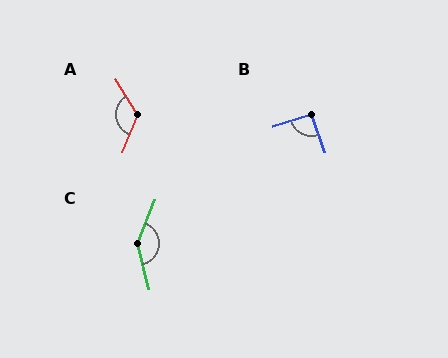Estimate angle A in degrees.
Approximately 126 degrees.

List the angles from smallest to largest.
B (92°), A (126°), C (145°).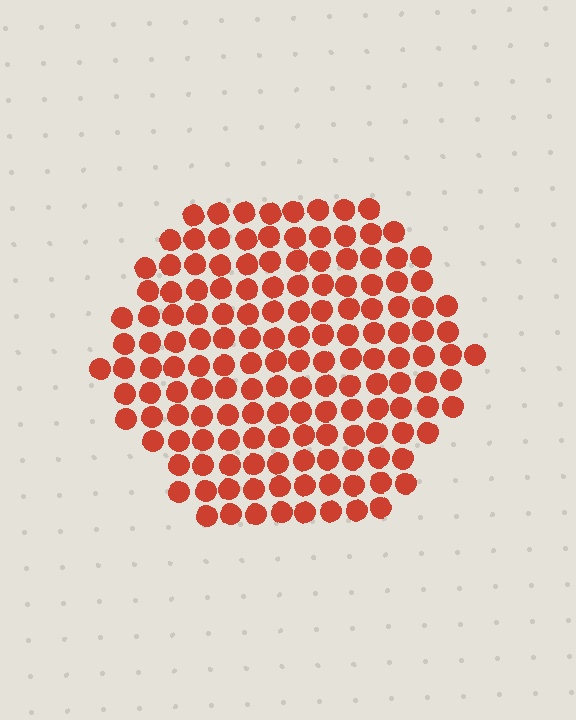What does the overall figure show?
The overall figure shows a hexagon.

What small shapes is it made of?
It is made of small circles.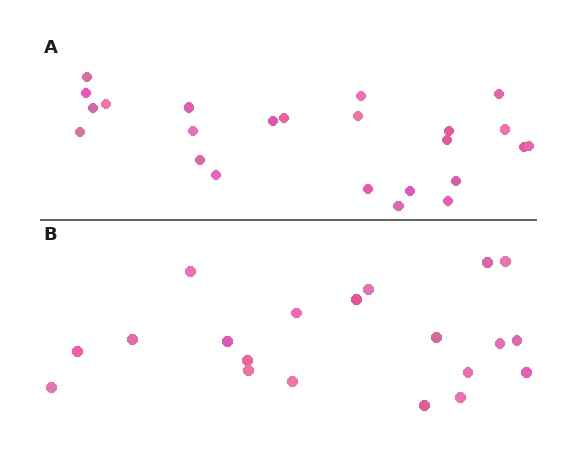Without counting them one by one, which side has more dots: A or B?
Region A (the top region) has more dots.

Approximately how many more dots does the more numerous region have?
Region A has about 4 more dots than region B.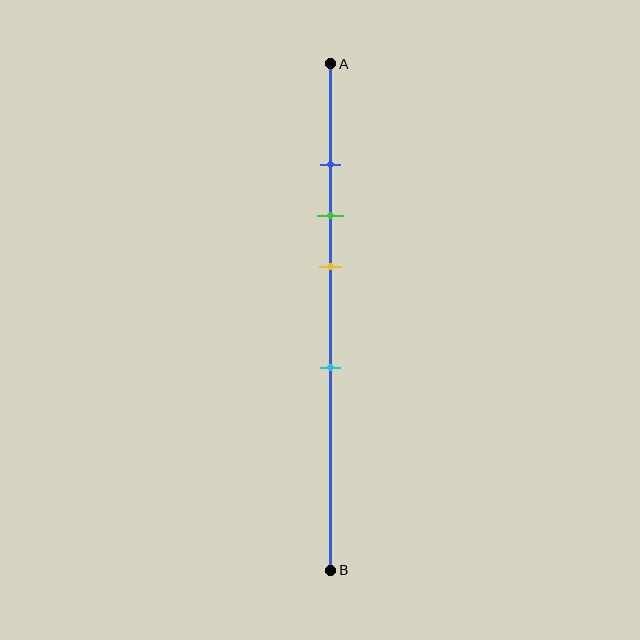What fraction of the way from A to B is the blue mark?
The blue mark is approximately 20% (0.2) of the way from A to B.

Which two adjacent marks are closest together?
The blue and green marks are the closest adjacent pair.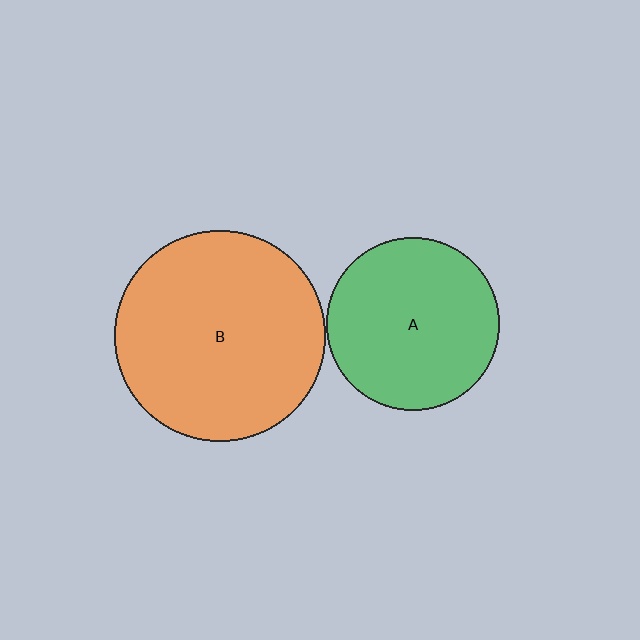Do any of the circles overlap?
No, none of the circles overlap.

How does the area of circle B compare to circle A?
Approximately 1.5 times.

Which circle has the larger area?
Circle B (orange).